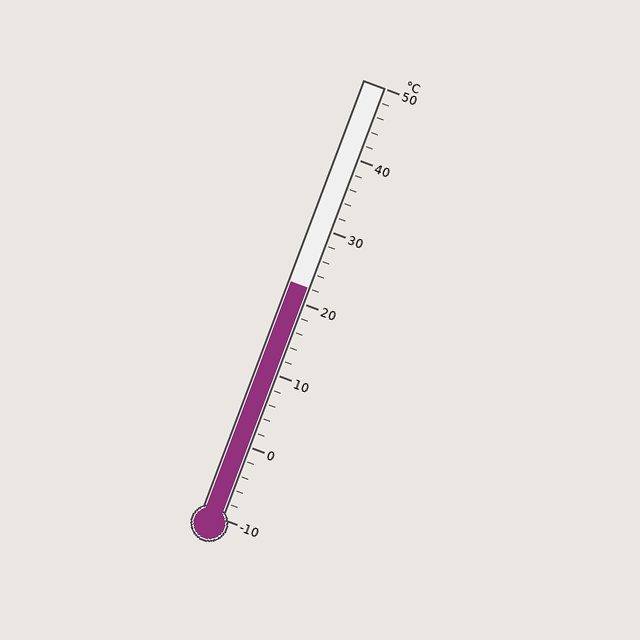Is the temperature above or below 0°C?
The temperature is above 0°C.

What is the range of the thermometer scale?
The thermometer scale ranges from -10°C to 50°C.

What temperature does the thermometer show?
The thermometer shows approximately 22°C.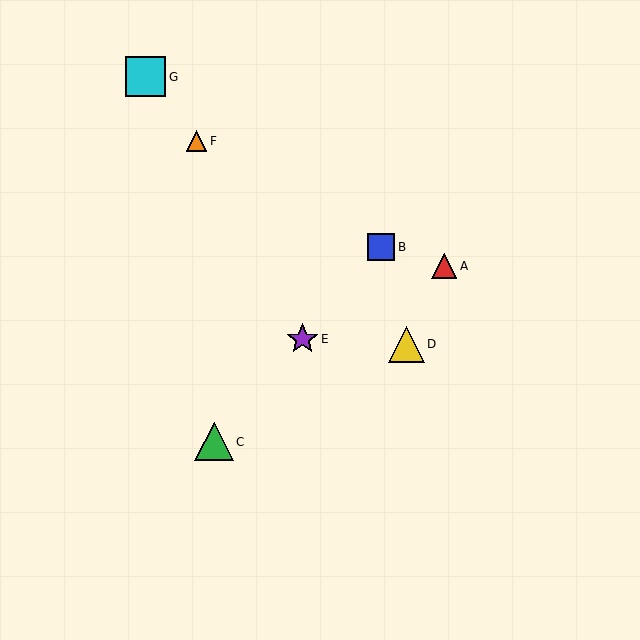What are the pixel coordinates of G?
Object G is at (146, 77).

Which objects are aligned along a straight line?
Objects B, C, E are aligned along a straight line.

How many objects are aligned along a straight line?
3 objects (B, C, E) are aligned along a straight line.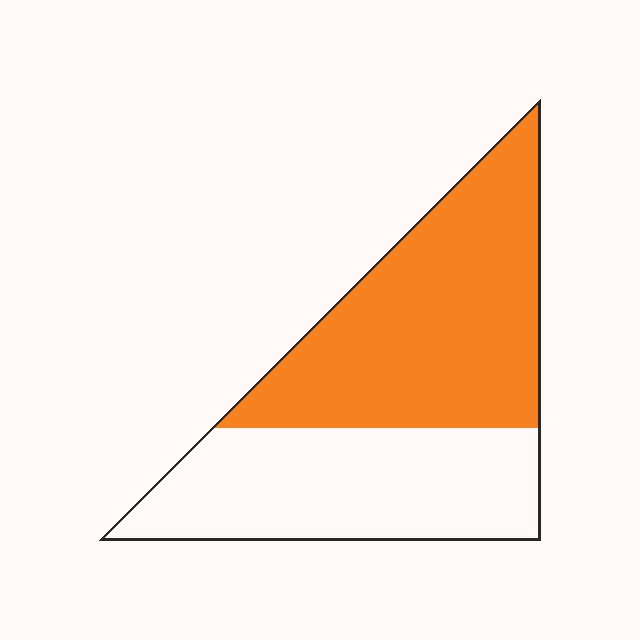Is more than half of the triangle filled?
Yes.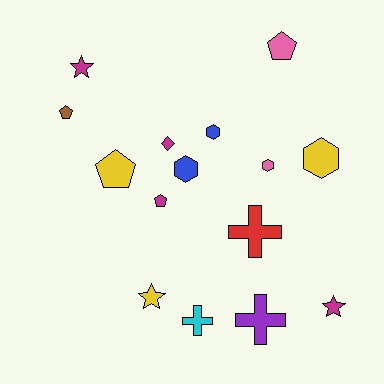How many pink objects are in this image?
There are 2 pink objects.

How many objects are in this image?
There are 15 objects.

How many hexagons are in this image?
There are 4 hexagons.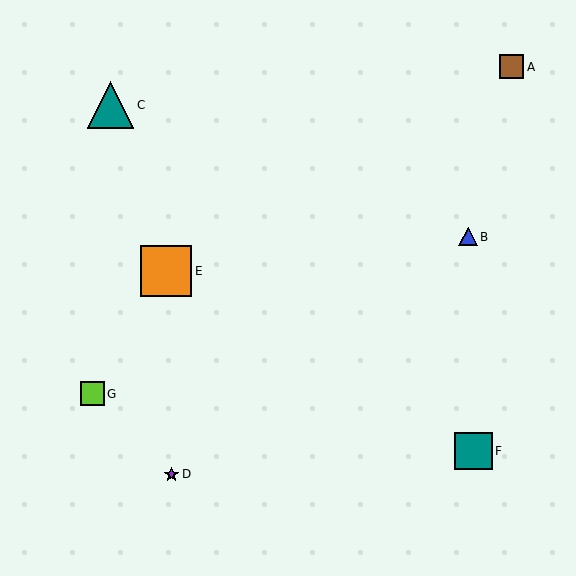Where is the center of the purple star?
The center of the purple star is at (171, 474).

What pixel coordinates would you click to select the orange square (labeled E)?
Click at (166, 271) to select the orange square E.